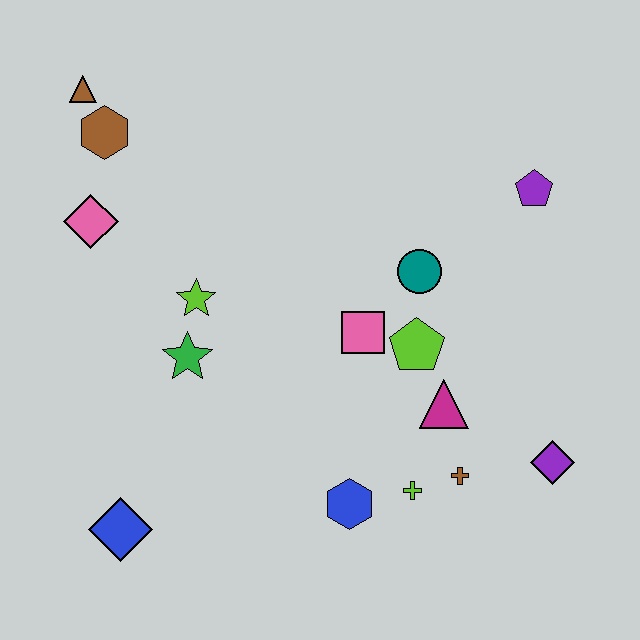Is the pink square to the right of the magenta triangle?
No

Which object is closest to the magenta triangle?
The lime pentagon is closest to the magenta triangle.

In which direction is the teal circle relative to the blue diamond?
The teal circle is to the right of the blue diamond.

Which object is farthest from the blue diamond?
The purple pentagon is farthest from the blue diamond.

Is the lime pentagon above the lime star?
No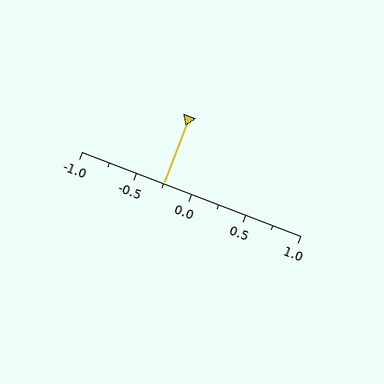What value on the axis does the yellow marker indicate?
The marker indicates approximately -0.25.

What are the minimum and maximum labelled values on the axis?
The axis runs from -1.0 to 1.0.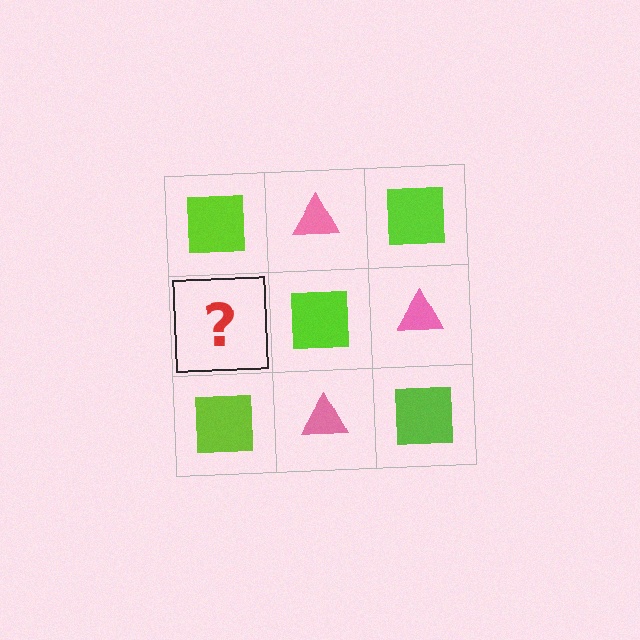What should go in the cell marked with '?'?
The missing cell should contain a pink triangle.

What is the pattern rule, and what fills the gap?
The rule is that it alternates lime square and pink triangle in a checkerboard pattern. The gap should be filled with a pink triangle.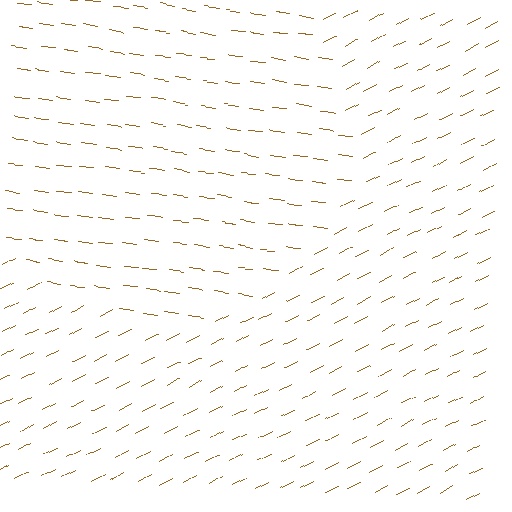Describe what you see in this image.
The image is filled with small brown line segments. A circle region in the image has lines oriented differently from the surrounding lines, creating a visible texture boundary.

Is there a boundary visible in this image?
Yes, there is a texture boundary formed by a change in line orientation.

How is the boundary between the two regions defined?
The boundary is defined purely by a change in line orientation (approximately 35 degrees difference). All lines are the same color and thickness.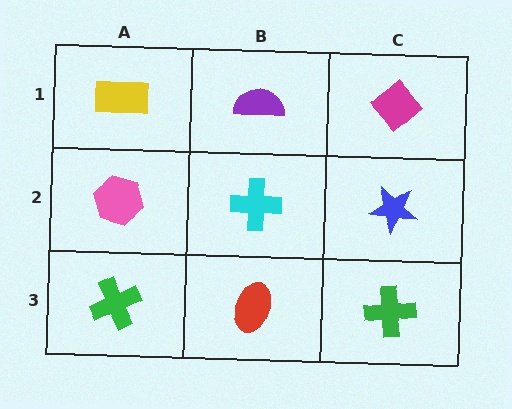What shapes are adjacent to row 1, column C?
A blue star (row 2, column C), a purple semicircle (row 1, column B).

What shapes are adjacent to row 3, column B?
A cyan cross (row 2, column B), a green cross (row 3, column A), a green cross (row 3, column C).